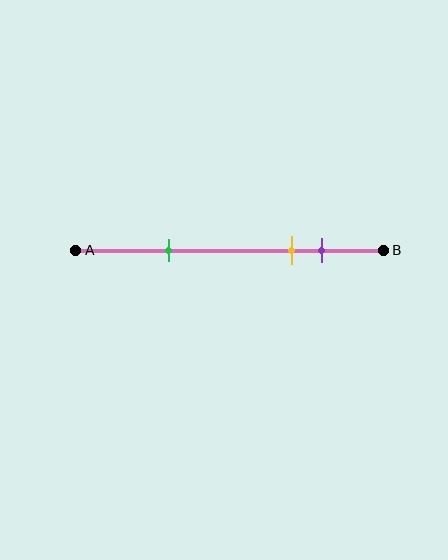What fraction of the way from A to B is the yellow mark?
The yellow mark is approximately 70% (0.7) of the way from A to B.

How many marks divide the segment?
There are 3 marks dividing the segment.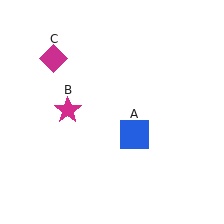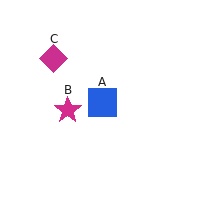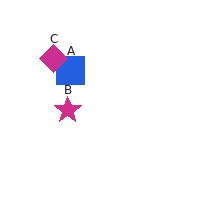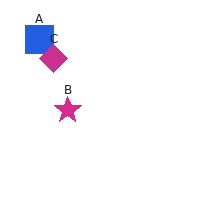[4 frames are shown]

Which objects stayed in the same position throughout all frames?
Magenta star (object B) and magenta diamond (object C) remained stationary.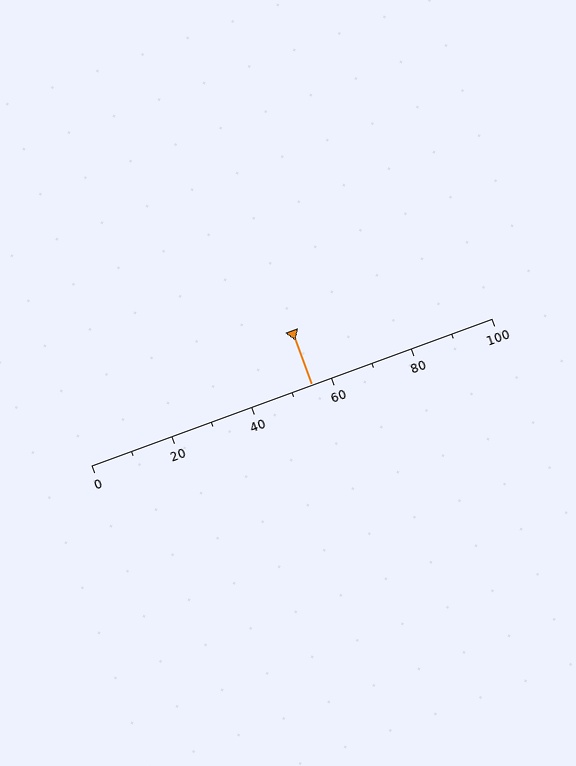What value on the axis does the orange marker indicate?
The marker indicates approximately 55.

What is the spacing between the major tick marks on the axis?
The major ticks are spaced 20 apart.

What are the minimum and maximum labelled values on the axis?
The axis runs from 0 to 100.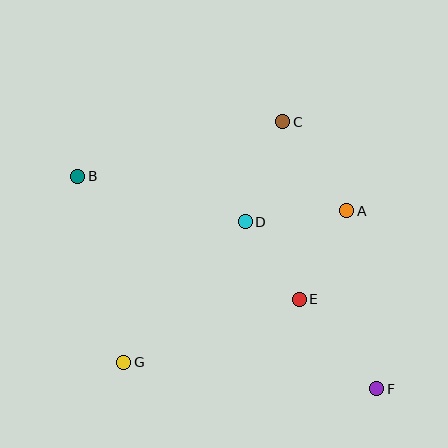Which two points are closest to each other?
Points D and E are closest to each other.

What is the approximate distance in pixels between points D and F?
The distance between D and F is approximately 213 pixels.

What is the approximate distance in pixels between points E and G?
The distance between E and G is approximately 186 pixels.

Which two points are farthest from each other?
Points B and F are farthest from each other.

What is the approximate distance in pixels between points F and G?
The distance between F and G is approximately 254 pixels.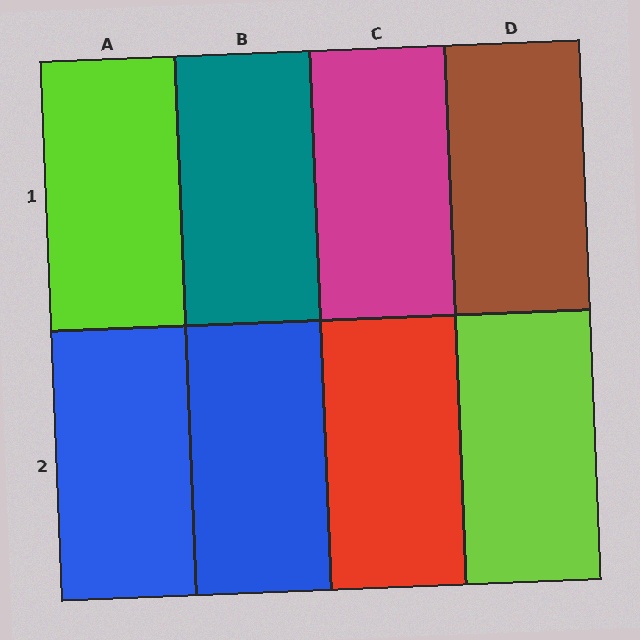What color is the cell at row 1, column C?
Magenta.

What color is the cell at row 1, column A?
Lime.